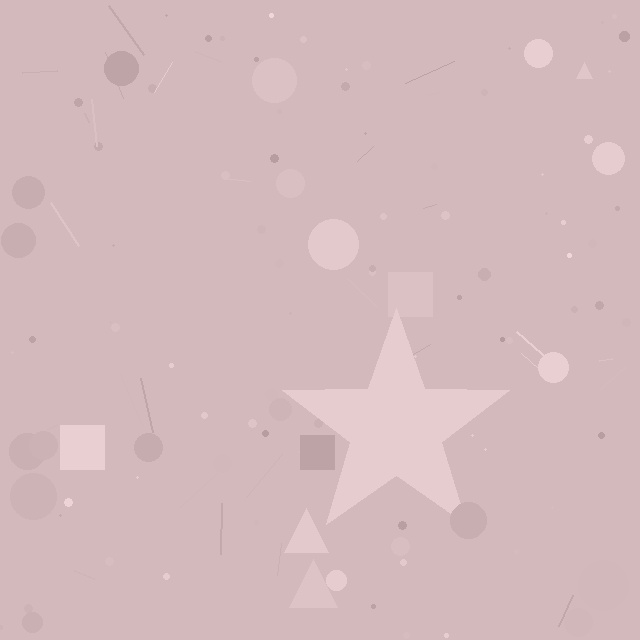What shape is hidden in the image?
A star is hidden in the image.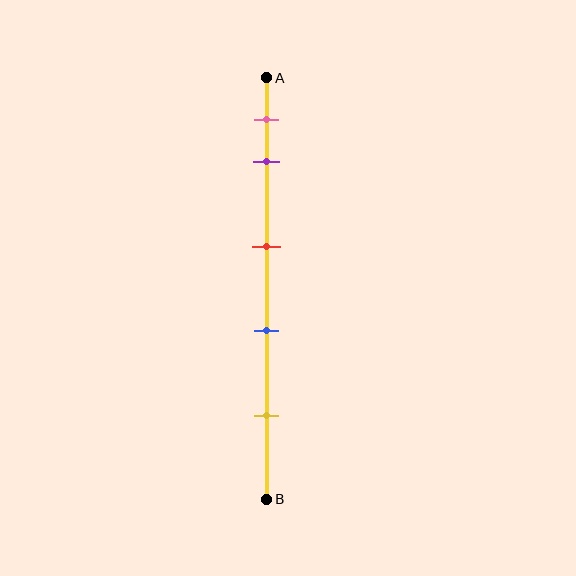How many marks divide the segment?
There are 5 marks dividing the segment.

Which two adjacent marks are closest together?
The pink and purple marks are the closest adjacent pair.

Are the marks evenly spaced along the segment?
No, the marks are not evenly spaced.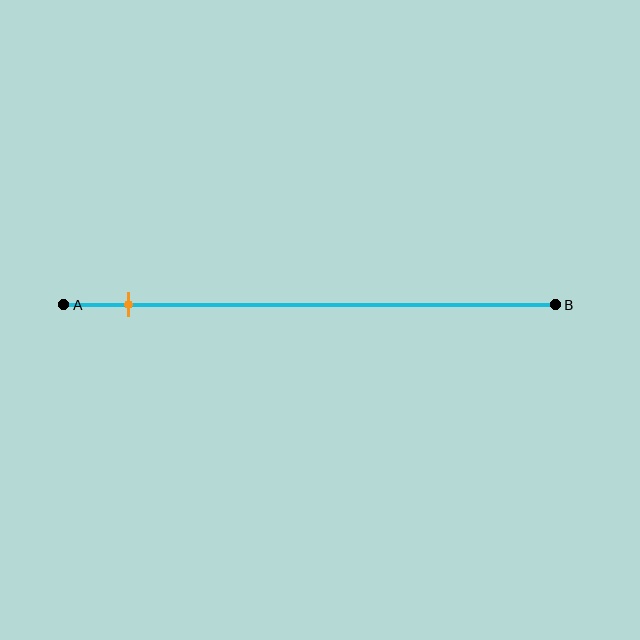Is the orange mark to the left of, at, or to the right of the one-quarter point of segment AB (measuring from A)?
The orange mark is to the left of the one-quarter point of segment AB.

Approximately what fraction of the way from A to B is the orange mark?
The orange mark is approximately 15% of the way from A to B.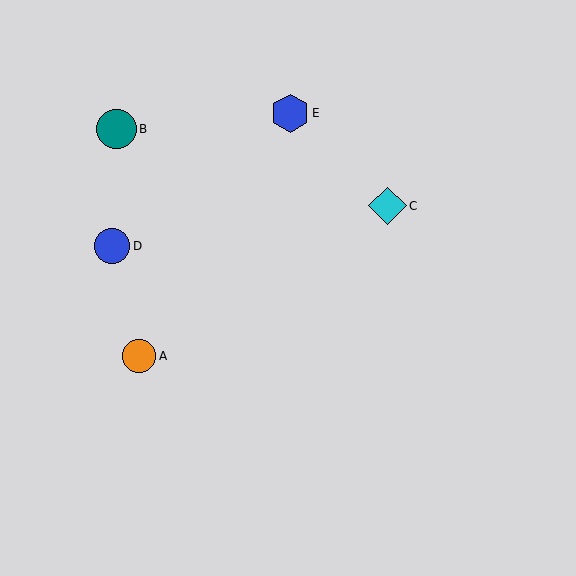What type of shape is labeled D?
Shape D is a blue circle.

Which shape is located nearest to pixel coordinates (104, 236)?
The blue circle (labeled D) at (112, 246) is nearest to that location.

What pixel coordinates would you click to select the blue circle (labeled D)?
Click at (112, 246) to select the blue circle D.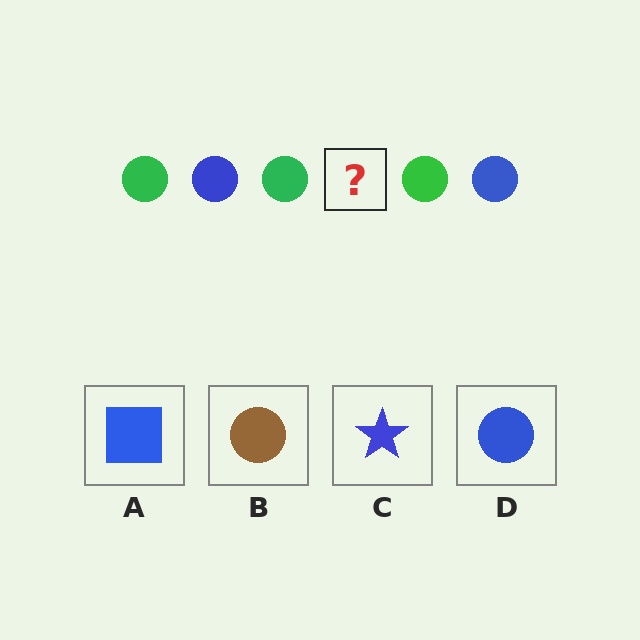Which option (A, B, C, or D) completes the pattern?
D.